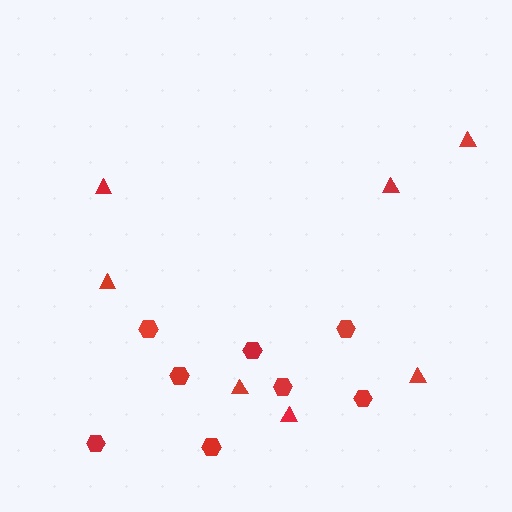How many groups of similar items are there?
There are 2 groups: one group of triangles (7) and one group of hexagons (8).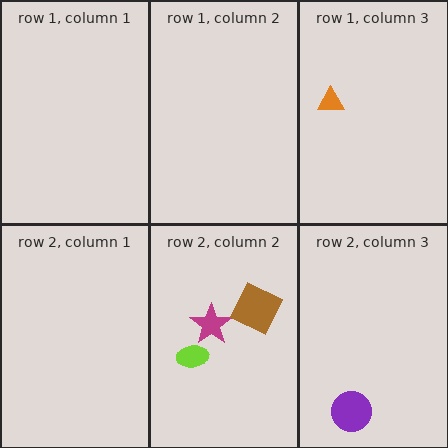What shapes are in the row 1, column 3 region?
The orange triangle.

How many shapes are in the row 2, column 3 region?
1.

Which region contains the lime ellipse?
The row 2, column 2 region.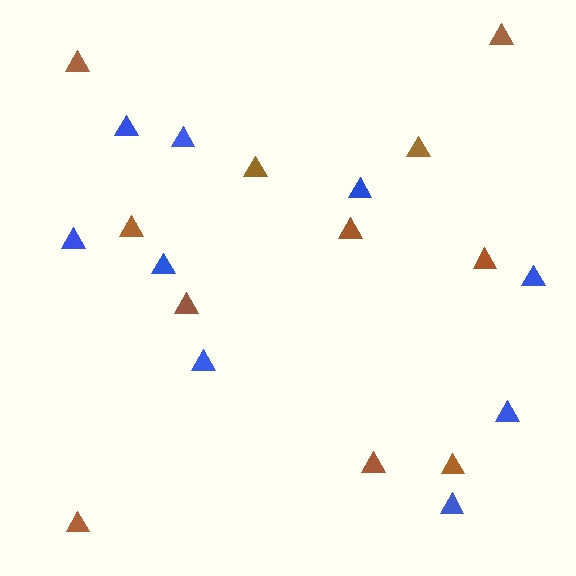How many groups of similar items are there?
There are 2 groups: one group of brown triangles (11) and one group of blue triangles (9).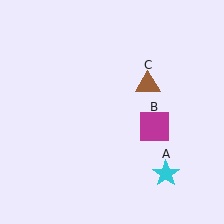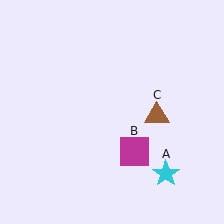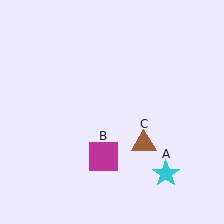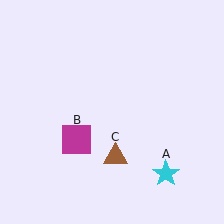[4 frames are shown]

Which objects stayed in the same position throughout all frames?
Cyan star (object A) remained stationary.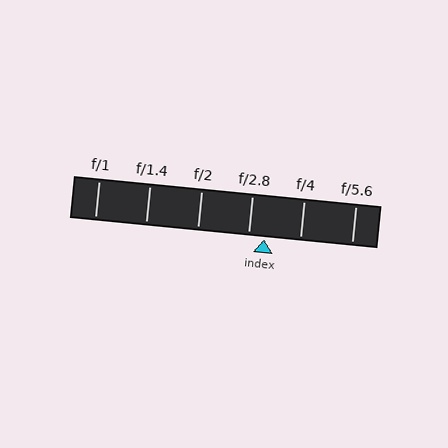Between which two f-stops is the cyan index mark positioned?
The index mark is between f/2.8 and f/4.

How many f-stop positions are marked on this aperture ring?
There are 6 f-stop positions marked.